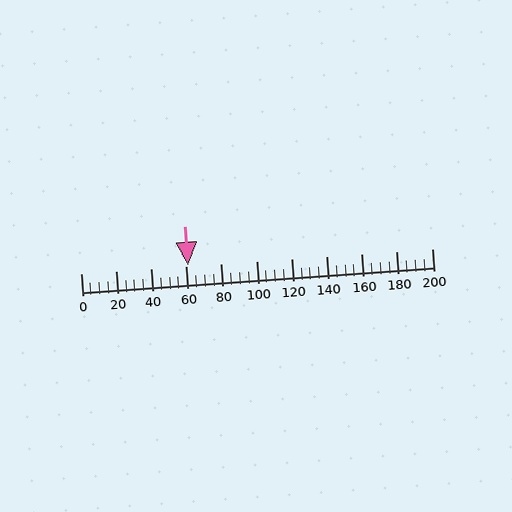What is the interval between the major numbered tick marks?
The major tick marks are spaced 20 units apart.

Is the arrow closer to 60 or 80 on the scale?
The arrow is closer to 60.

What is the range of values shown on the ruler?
The ruler shows values from 0 to 200.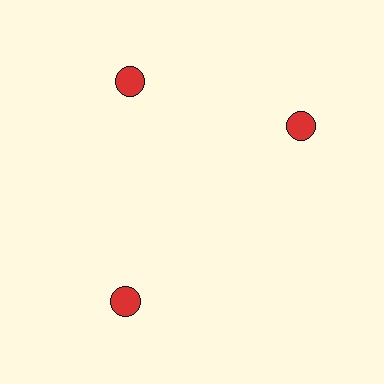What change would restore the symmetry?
The symmetry would be restored by rotating it back into even spacing with its neighbors so that all 3 circles sit at equal angles and equal distance from the center.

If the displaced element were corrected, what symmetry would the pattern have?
It would have 3-fold rotational symmetry — the pattern would map onto itself every 120 degrees.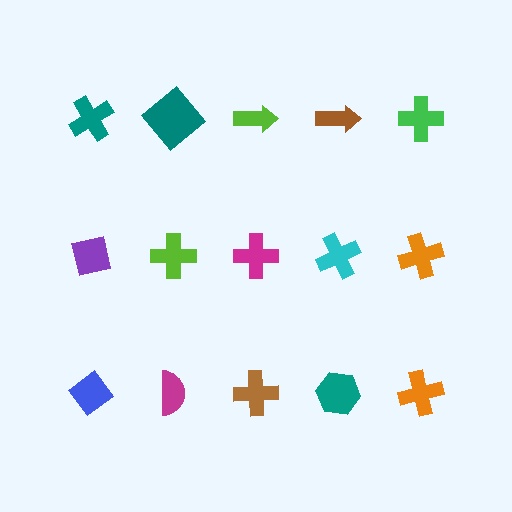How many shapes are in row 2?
5 shapes.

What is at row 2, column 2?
A lime cross.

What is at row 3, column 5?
An orange cross.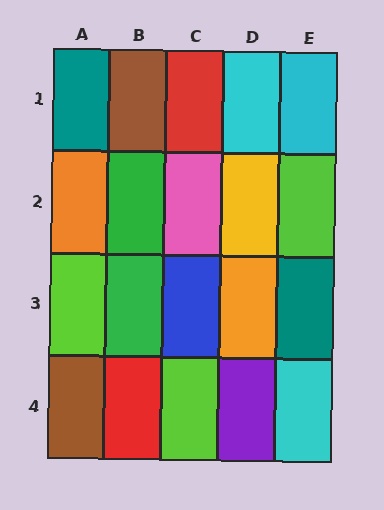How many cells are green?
2 cells are green.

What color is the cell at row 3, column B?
Green.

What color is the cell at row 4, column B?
Red.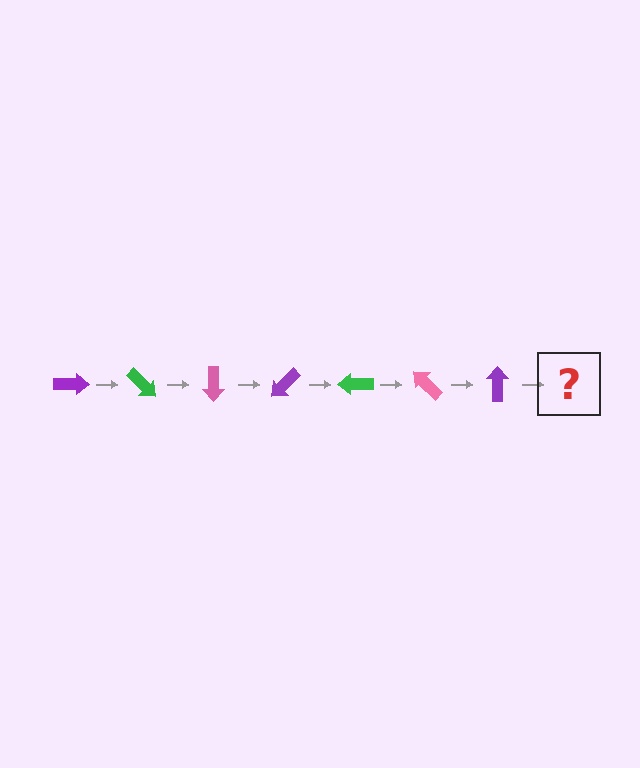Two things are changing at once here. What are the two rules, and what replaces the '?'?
The two rules are that it rotates 45 degrees each step and the color cycles through purple, green, and pink. The '?' should be a green arrow, rotated 315 degrees from the start.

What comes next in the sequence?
The next element should be a green arrow, rotated 315 degrees from the start.